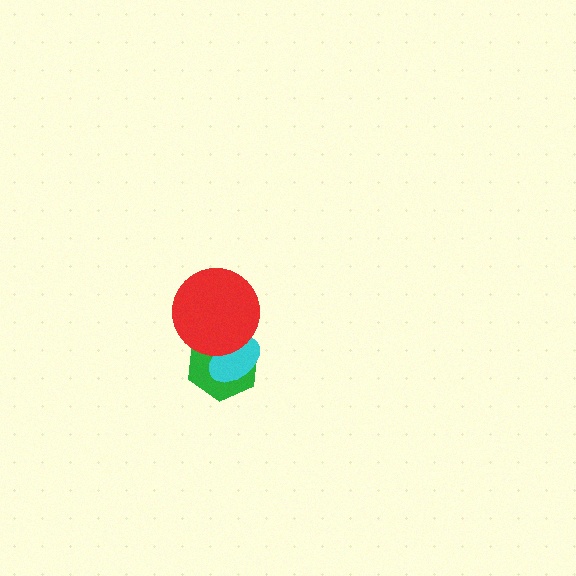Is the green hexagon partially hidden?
Yes, it is partially covered by another shape.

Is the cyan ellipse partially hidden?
Yes, it is partially covered by another shape.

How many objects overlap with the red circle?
2 objects overlap with the red circle.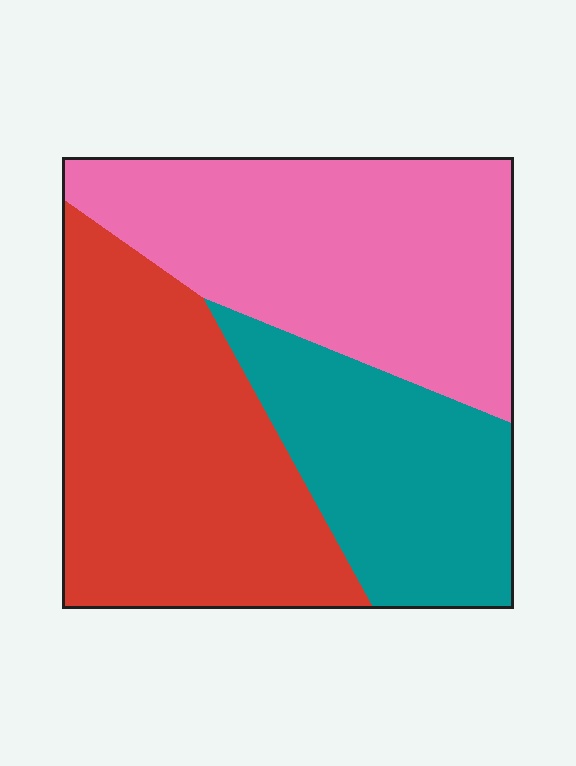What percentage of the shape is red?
Red covers around 40% of the shape.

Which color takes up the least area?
Teal, at roughly 25%.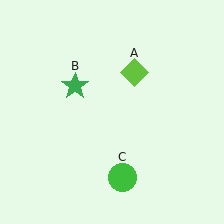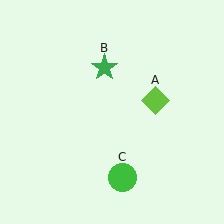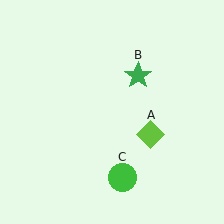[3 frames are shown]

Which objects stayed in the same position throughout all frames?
Green circle (object C) remained stationary.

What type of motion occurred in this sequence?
The lime diamond (object A), green star (object B) rotated clockwise around the center of the scene.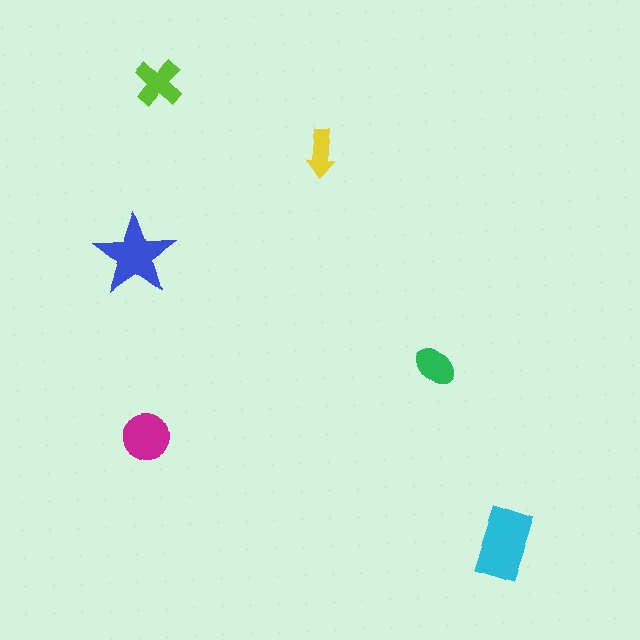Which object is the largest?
The cyan rectangle.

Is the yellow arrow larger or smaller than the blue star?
Smaller.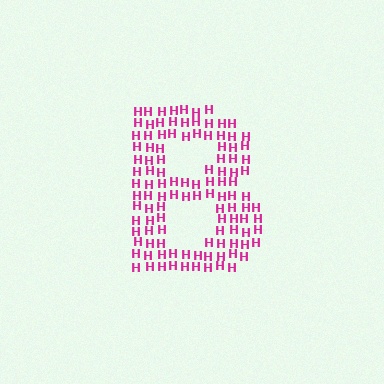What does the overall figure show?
The overall figure shows the letter B.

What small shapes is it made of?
It is made of small letter H's.